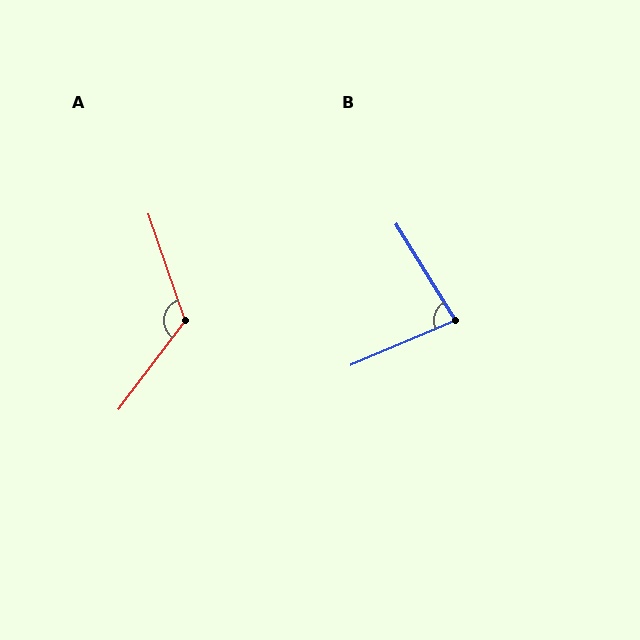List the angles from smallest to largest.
B (81°), A (124°).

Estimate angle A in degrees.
Approximately 124 degrees.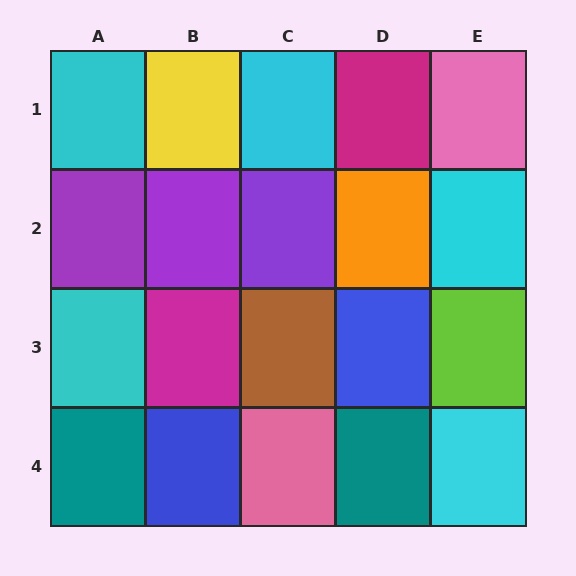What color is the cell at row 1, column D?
Magenta.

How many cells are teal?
2 cells are teal.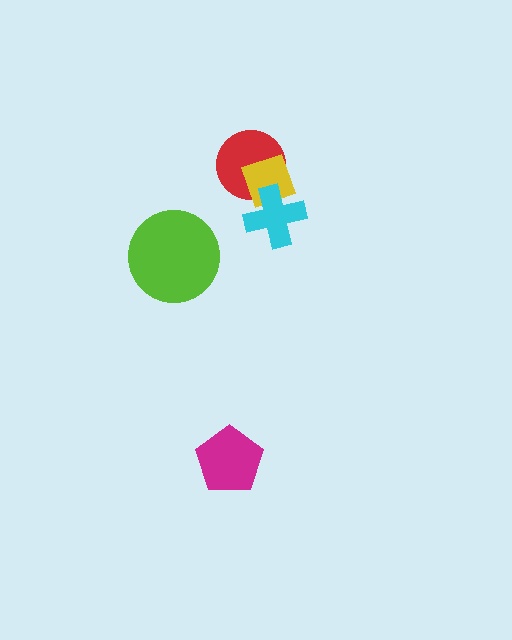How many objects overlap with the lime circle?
0 objects overlap with the lime circle.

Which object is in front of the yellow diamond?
The cyan cross is in front of the yellow diamond.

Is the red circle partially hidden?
Yes, it is partially covered by another shape.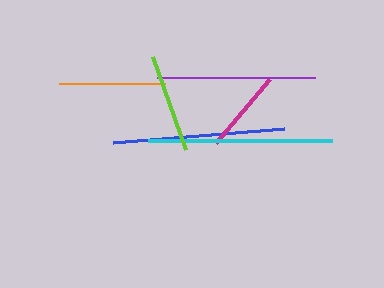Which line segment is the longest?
The cyan line is the longest at approximately 184 pixels.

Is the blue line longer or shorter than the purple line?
The blue line is longer than the purple line.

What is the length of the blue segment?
The blue segment is approximately 171 pixels long.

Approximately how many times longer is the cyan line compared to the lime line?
The cyan line is approximately 1.9 times the length of the lime line.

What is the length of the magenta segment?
The magenta segment is approximately 84 pixels long.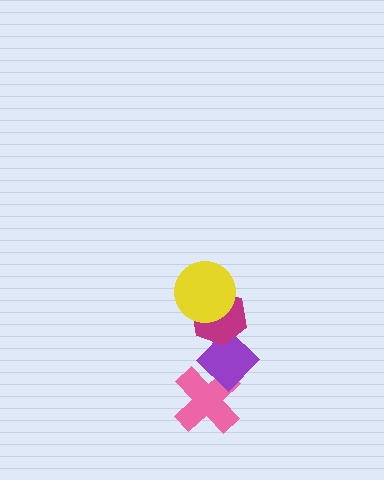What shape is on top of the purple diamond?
The magenta hexagon is on top of the purple diamond.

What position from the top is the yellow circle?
The yellow circle is 1st from the top.